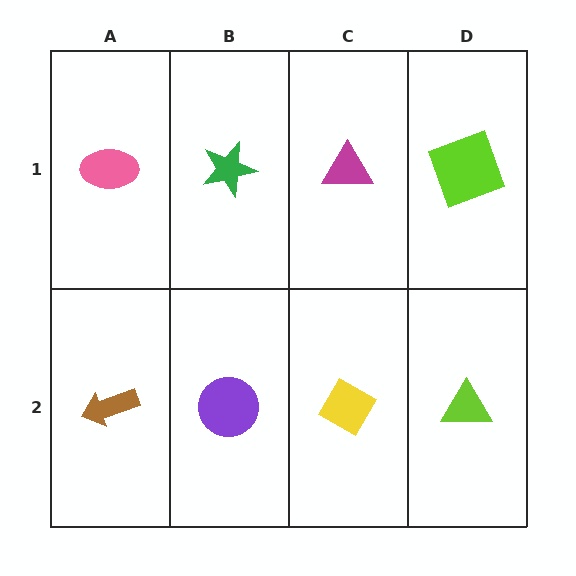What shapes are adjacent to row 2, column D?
A lime square (row 1, column D), a yellow diamond (row 2, column C).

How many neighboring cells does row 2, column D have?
2.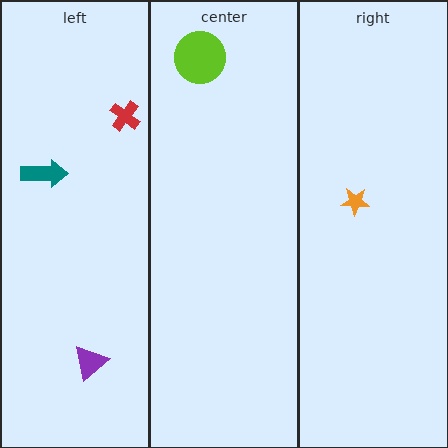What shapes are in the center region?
The lime circle.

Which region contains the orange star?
The right region.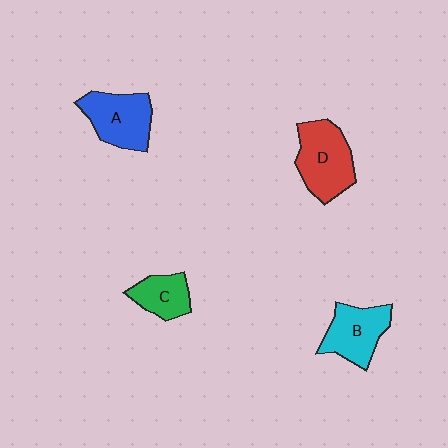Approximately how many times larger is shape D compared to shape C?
Approximately 1.7 times.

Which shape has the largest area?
Shape D (red).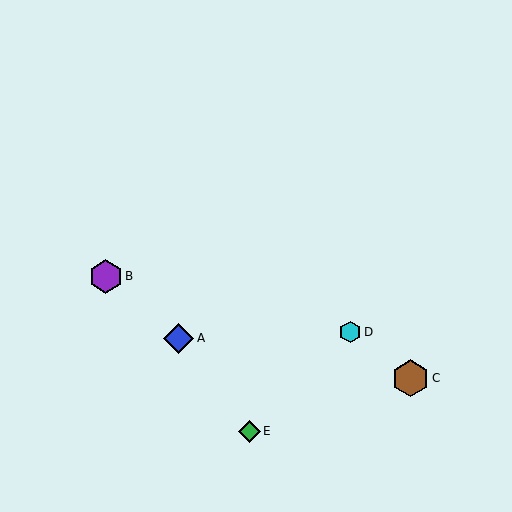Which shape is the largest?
The brown hexagon (labeled C) is the largest.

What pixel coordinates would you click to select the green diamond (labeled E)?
Click at (249, 431) to select the green diamond E.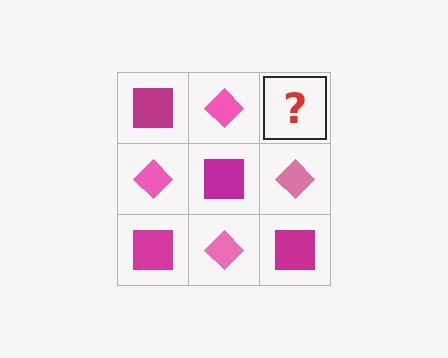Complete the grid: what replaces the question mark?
The question mark should be replaced with a magenta square.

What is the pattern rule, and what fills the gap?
The rule is that it alternates magenta square and pink diamond in a checkerboard pattern. The gap should be filled with a magenta square.